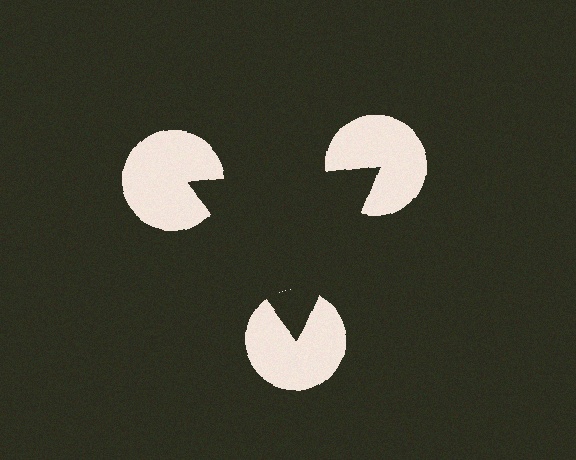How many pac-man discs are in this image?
There are 3 — one at each vertex of the illusory triangle.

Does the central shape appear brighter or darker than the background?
It typically appears slightly darker than the background, even though no actual brightness change is drawn.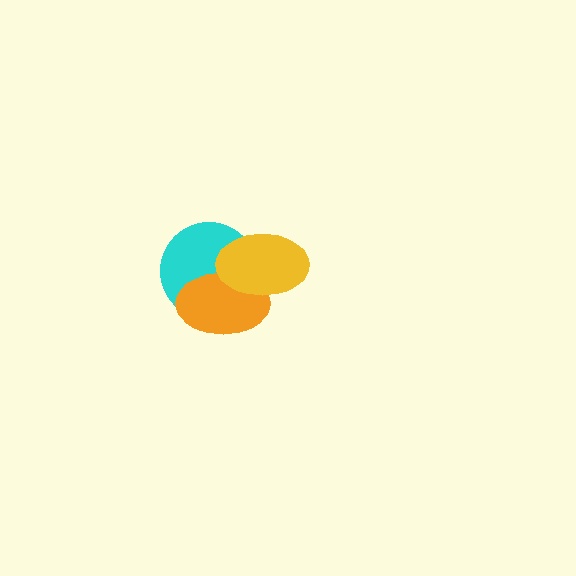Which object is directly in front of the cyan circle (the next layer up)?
The orange ellipse is directly in front of the cyan circle.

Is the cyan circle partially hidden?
Yes, it is partially covered by another shape.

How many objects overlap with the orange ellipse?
2 objects overlap with the orange ellipse.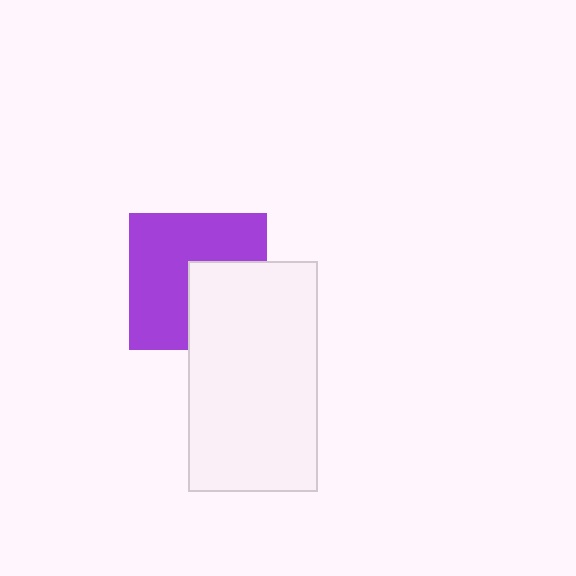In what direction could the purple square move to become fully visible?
The purple square could move toward the upper-left. That would shift it out from behind the white rectangle entirely.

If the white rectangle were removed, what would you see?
You would see the complete purple square.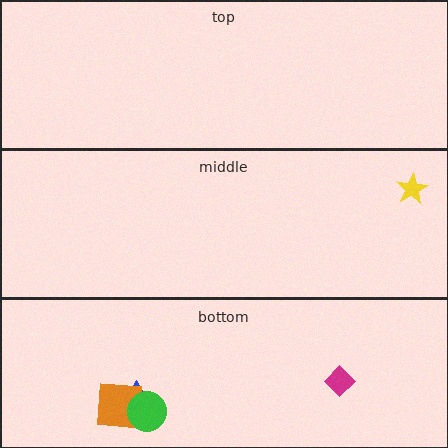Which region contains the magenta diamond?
The bottom region.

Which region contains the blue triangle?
The bottom region.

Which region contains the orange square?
The bottom region.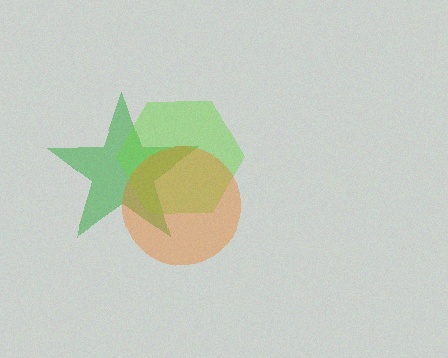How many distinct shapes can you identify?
There are 3 distinct shapes: a green star, a lime hexagon, an orange circle.